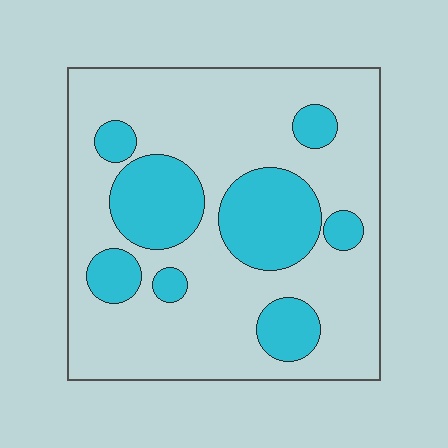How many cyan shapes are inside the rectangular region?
8.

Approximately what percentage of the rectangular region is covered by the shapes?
Approximately 25%.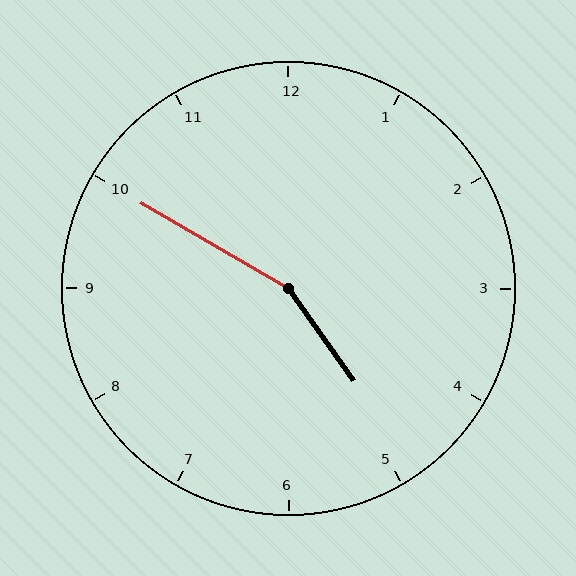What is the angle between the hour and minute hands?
Approximately 155 degrees.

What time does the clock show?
4:50.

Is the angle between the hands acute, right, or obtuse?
It is obtuse.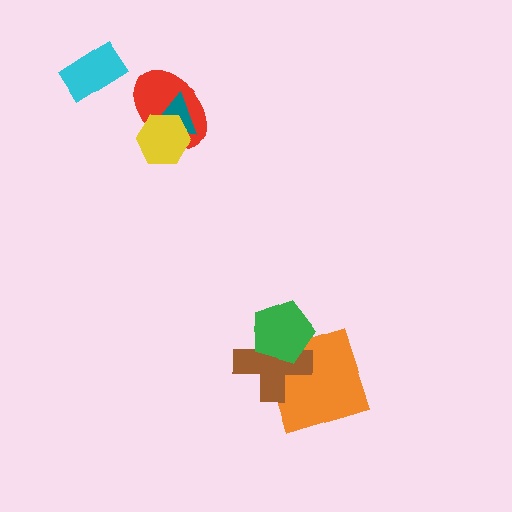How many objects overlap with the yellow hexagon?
2 objects overlap with the yellow hexagon.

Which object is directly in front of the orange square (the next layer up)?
The brown cross is directly in front of the orange square.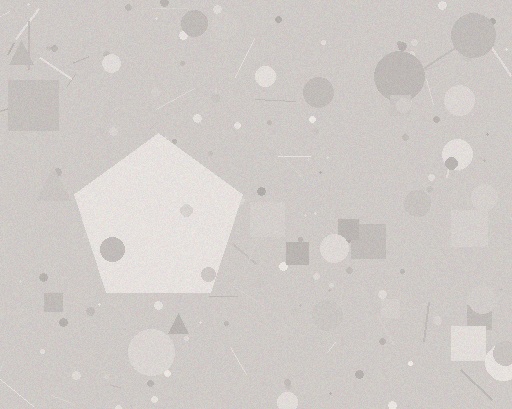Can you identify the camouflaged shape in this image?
The camouflaged shape is a pentagon.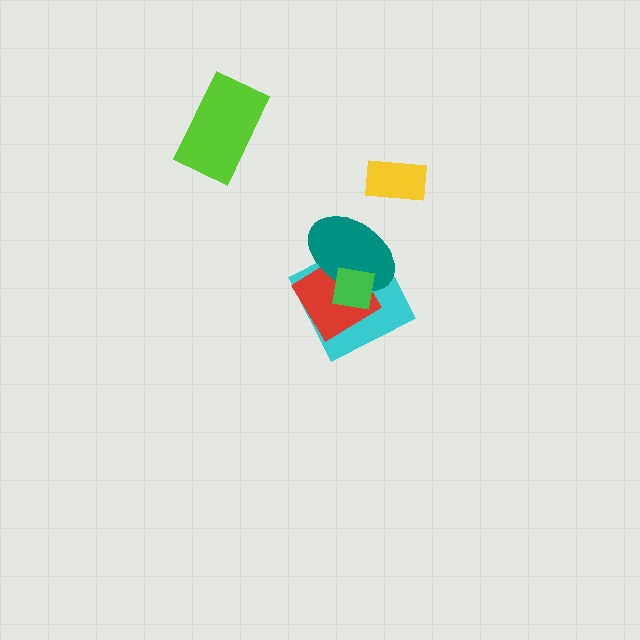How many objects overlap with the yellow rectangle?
0 objects overlap with the yellow rectangle.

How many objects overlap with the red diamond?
3 objects overlap with the red diamond.